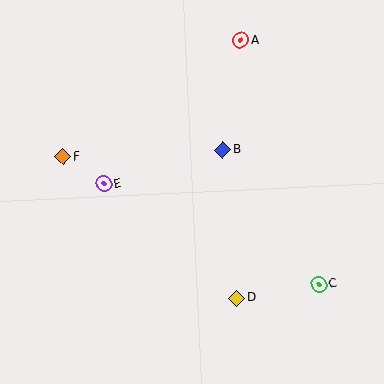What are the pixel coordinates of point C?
Point C is at (319, 285).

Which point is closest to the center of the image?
Point B at (223, 150) is closest to the center.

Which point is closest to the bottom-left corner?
Point E is closest to the bottom-left corner.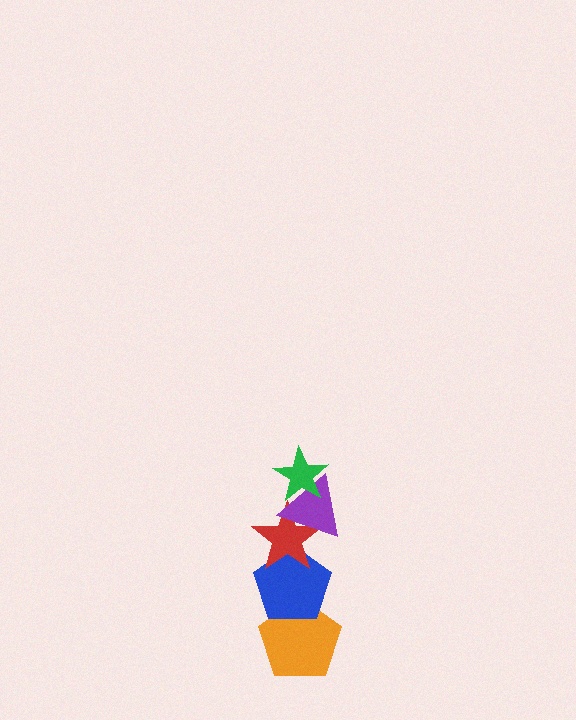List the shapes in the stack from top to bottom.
From top to bottom: the green star, the purple triangle, the red star, the blue pentagon, the orange pentagon.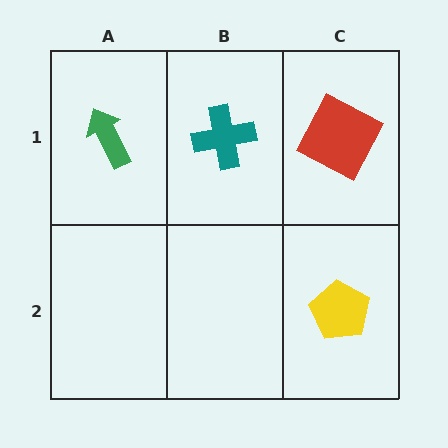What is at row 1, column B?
A teal cross.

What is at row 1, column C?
A red square.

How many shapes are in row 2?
1 shape.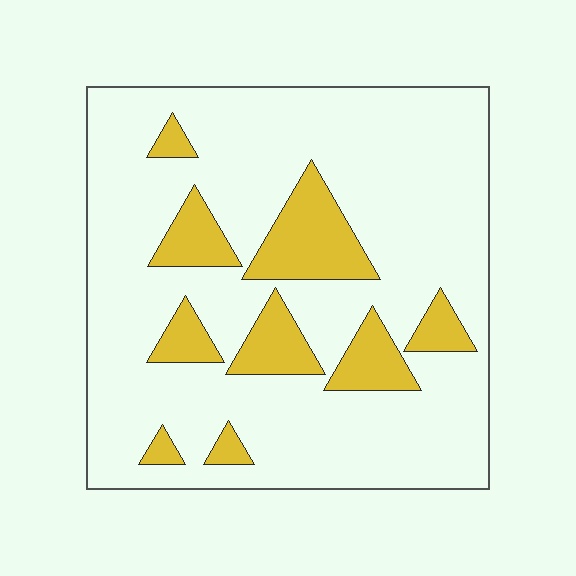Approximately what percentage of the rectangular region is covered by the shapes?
Approximately 20%.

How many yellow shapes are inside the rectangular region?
9.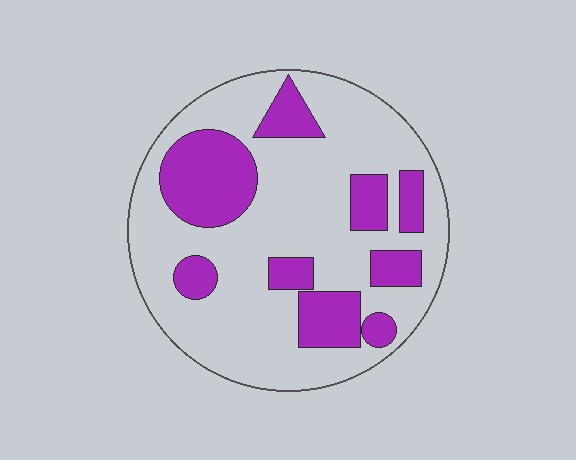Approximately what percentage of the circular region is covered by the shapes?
Approximately 30%.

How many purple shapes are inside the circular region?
9.